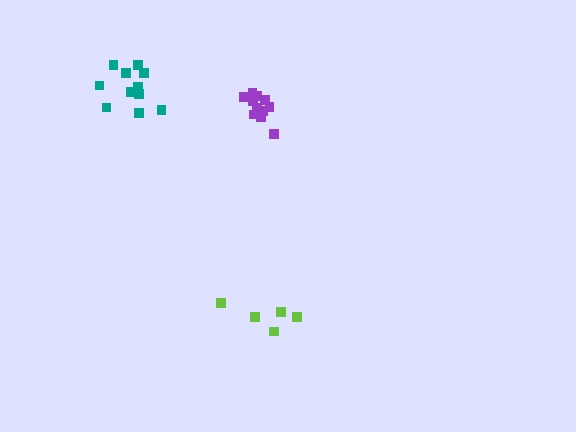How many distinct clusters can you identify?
There are 3 distinct clusters.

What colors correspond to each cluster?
The clusters are colored: lime, purple, teal.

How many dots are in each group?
Group 1: 5 dots, Group 2: 11 dots, Group 3: 11 dots (27 total).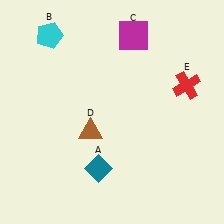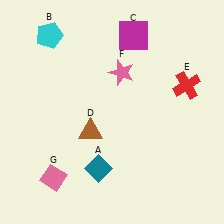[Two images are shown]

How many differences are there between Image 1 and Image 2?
There are 2 differences between the two images.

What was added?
A pink star (F), a pink diamond (G) were added in Image 2.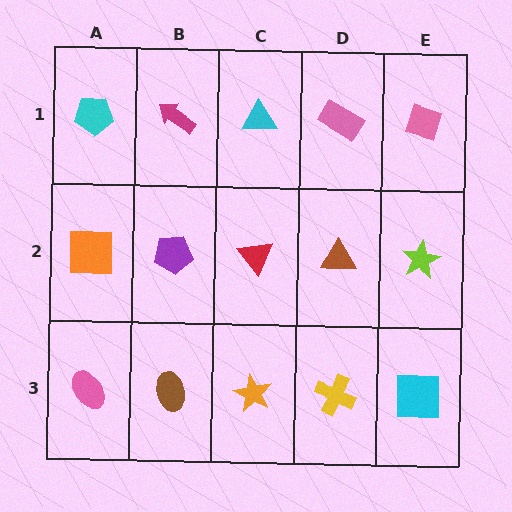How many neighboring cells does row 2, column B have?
4.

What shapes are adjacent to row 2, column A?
A cyan pentagon (row 1, column A), a pink ellipse (row 3, column A), a purple pentagon (row 2, column B).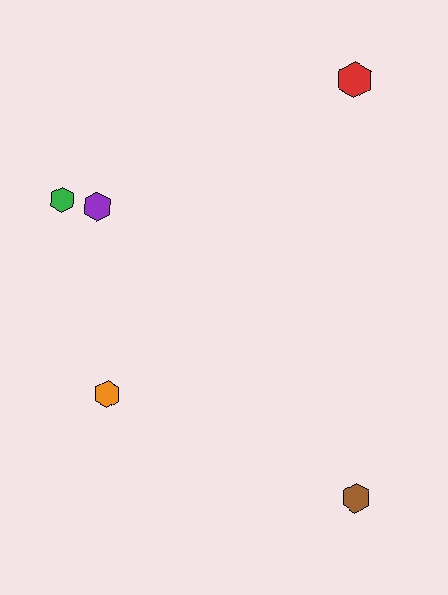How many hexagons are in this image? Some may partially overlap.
There are 5 hexagons.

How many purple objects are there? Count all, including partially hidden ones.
There is 1 purple object.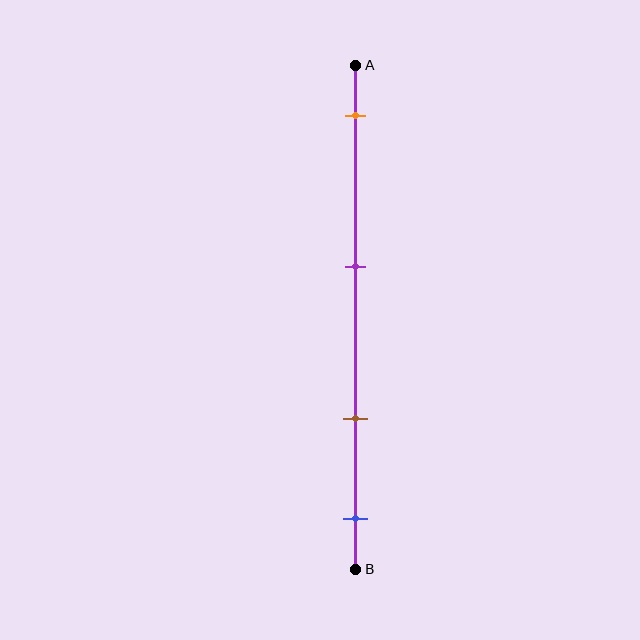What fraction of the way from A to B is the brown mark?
The brown mark is approximately 70% (0.7) of the way from A to B.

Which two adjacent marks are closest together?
The brown and blue marks are the closest adjacent pair.